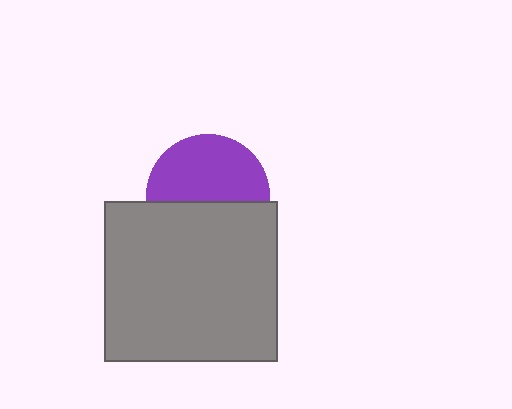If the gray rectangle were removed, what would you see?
You would see the complete purple circle.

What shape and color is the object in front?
The object in front is a gray rectangle.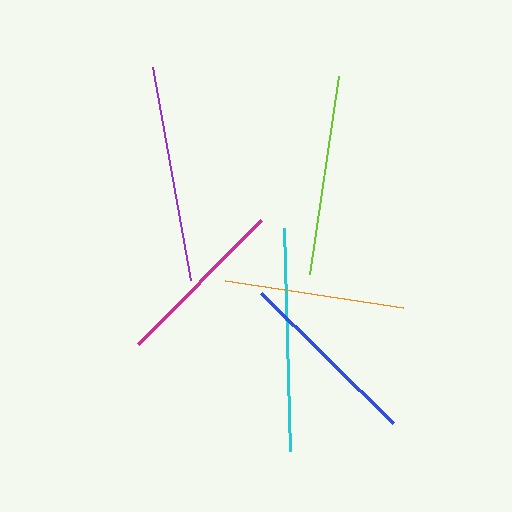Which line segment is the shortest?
The magenta line is the shortest at approximately 175 pixels.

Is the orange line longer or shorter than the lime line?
The lime line is longer than the orange line.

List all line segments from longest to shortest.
From longest to shortest: cyan, purple, lime, blue, orange, magenta.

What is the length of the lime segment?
The lime segment is approximately 200 pixels long.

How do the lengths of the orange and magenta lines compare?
The orange and magenta lines are approximately the same length.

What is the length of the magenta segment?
The magenta segment is approximately 175 pixels long.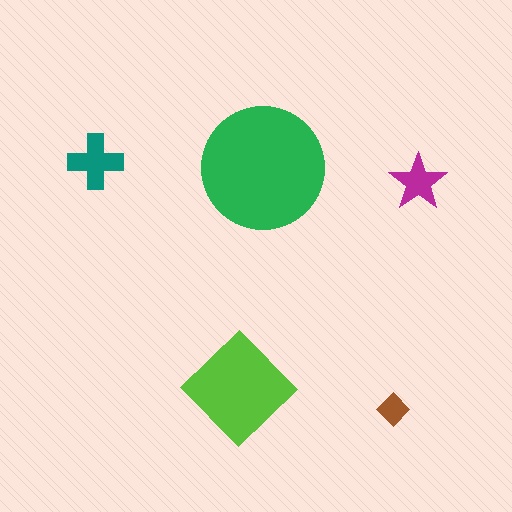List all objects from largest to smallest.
The green circle, the lime diamond, the teal cross, the magenta star, the brown diamond.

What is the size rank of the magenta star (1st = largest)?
4th.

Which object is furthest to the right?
The magenta star is rightmost.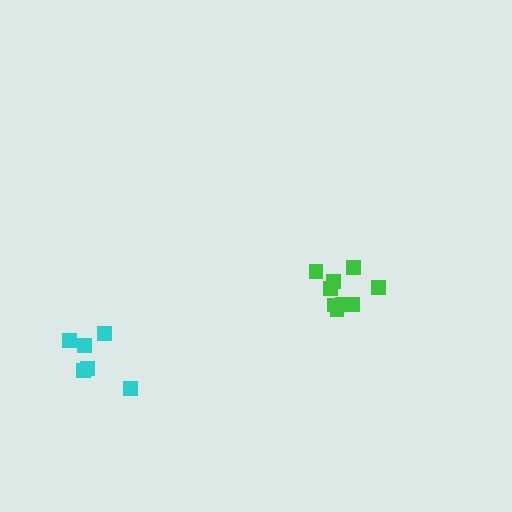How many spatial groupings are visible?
There are 2 spatial groupings.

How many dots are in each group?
Group 1: 6 dots, Group 2: 9 dots (15 total).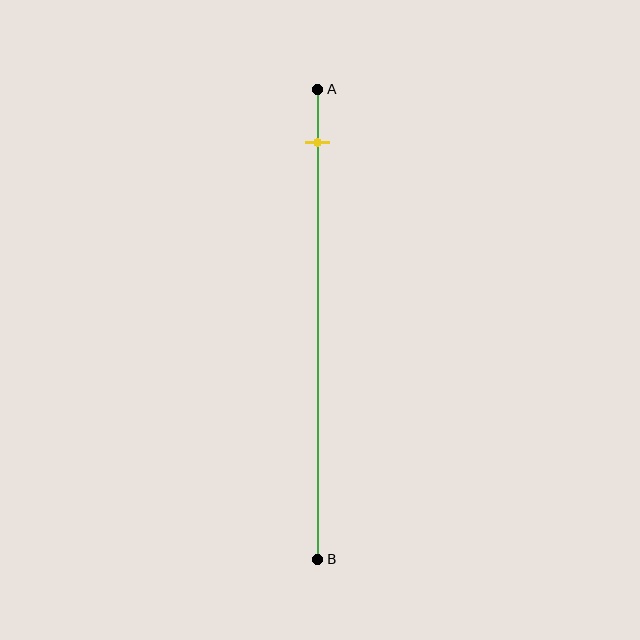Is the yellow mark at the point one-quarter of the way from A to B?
No, the mark is at about 10% from A, not at the 25% one-quarter point.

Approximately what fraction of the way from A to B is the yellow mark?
The yellow mark is approximately 10% of the way from A to B.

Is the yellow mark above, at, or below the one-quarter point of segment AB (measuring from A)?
The yellow mark is above the one-quarter point of segment AB.